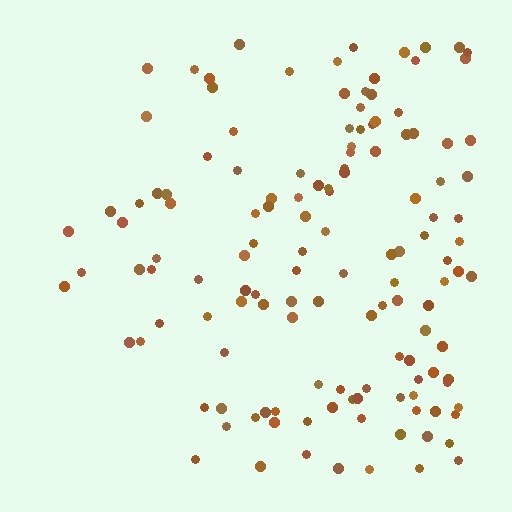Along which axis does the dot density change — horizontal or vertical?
Horizontal.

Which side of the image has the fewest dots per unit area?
The left.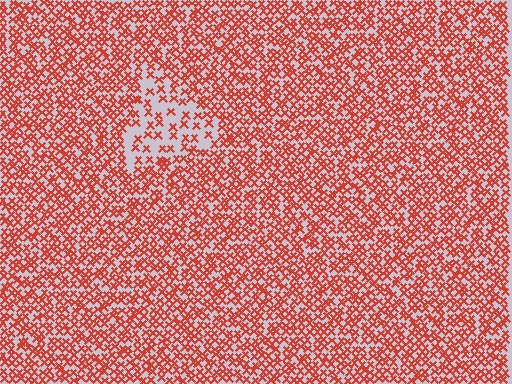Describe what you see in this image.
The image contains small red elements arranged at two different densities. A triangle-shaped region is visible where the elements are less densely packed than the surrounding area.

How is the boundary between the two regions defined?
The boundary is defined by a change in element density (approximately 2.3x ratio). All elements are the same color, size, and shape.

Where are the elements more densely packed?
The elements are more densely packed outside the triangle boundary.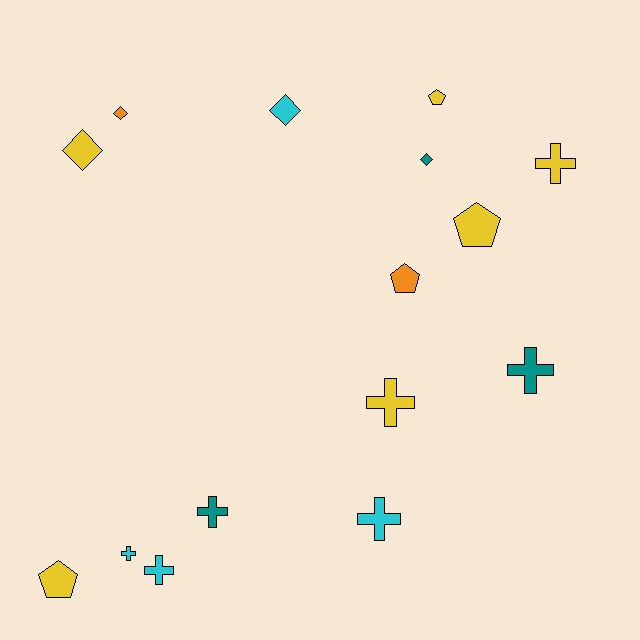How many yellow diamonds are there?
There is 1 yellow diamond.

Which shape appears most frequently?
Cross, with 7 objects.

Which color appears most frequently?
Yellow, with 6 objects.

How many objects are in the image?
There are 15 objects.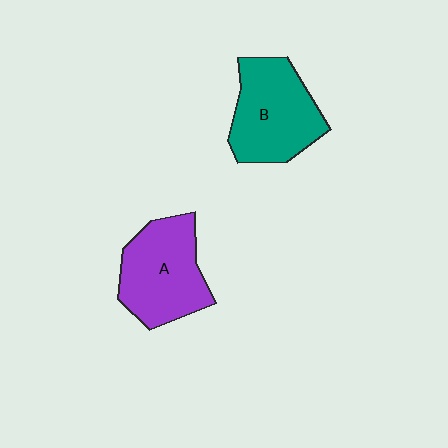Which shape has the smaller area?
Shape A (purple).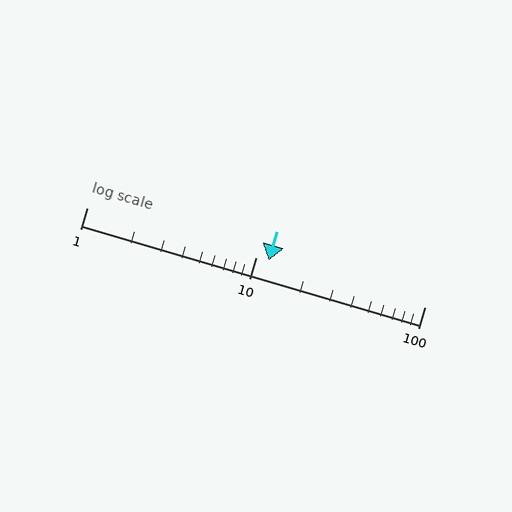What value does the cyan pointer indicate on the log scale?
The pointer indicates approximately 12.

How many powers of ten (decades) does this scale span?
The scale spans 2 decades, from 1 to 100.